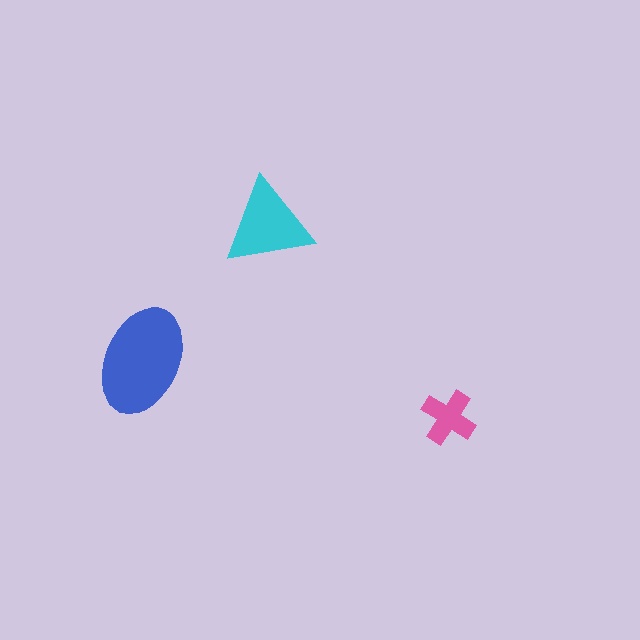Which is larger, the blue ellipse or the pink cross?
The blue ellipse.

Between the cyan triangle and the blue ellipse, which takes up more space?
The blue ellipse.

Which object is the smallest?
The pink cross.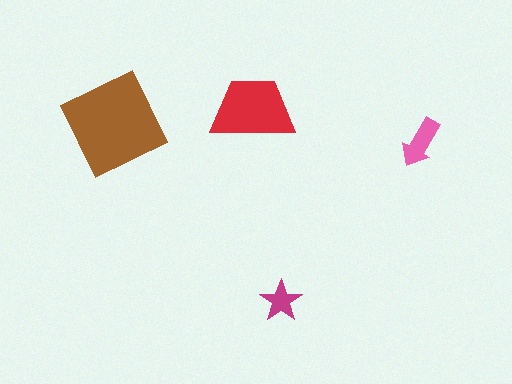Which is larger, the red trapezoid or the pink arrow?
The red trapezoid.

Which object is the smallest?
The magenta star.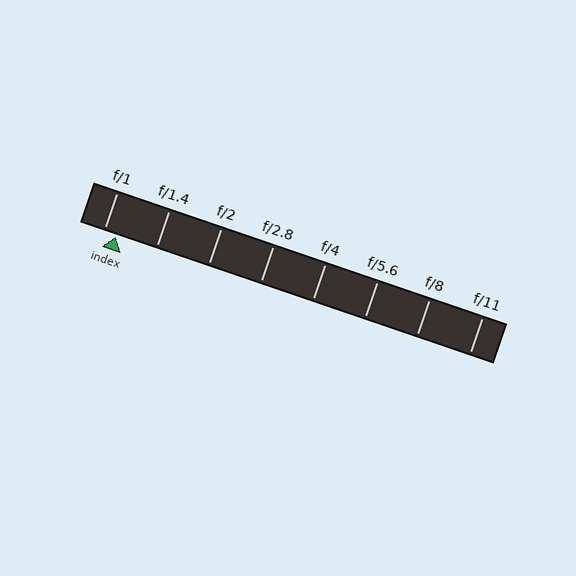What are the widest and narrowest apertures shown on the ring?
The widest aperture shown is f/1 and the narrowest is f/11.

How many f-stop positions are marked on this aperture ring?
There are 8 f-stop positions marked.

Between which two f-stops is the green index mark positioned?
The index mark is between f/1 and f/1.4.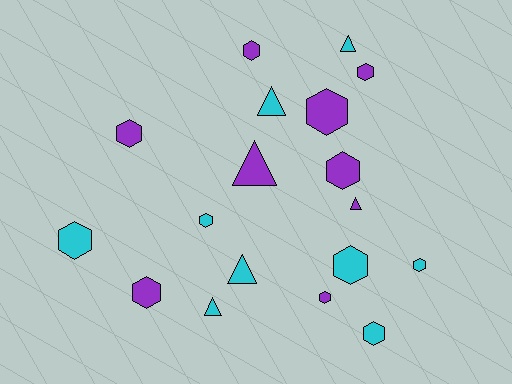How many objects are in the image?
There are 18 objects.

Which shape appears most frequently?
Hexagon, with 12 objects.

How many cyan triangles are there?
There are 4 cyan triangles.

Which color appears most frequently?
Cyan, with 9 objects.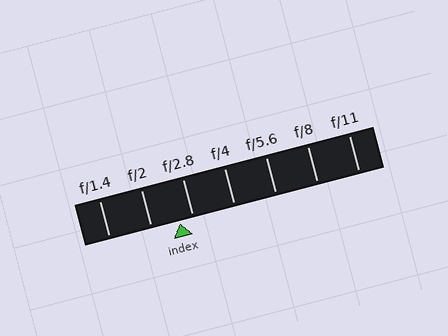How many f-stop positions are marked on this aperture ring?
There are 7 f-stop positions marked.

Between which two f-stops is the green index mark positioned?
The index mark is between f/2 and f/2.8.